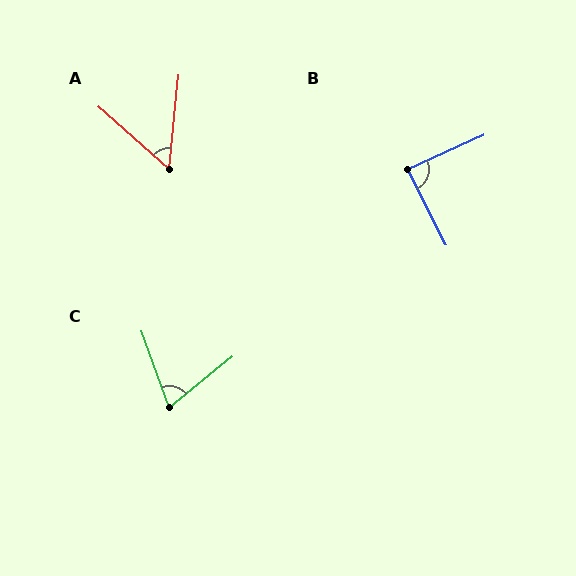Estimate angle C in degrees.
Approximately 71 degrees.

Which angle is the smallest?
A, at approximately 54 degrees.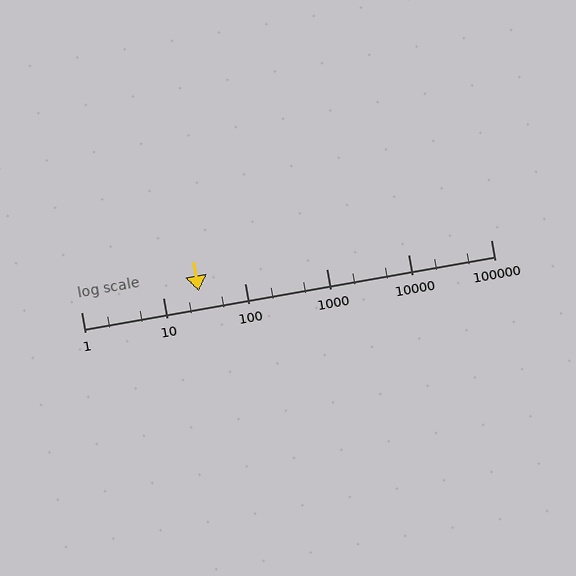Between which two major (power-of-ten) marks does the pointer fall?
The pointer is between 10 and 100.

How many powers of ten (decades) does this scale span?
The scale spans 5 decades, from 1 to 100000.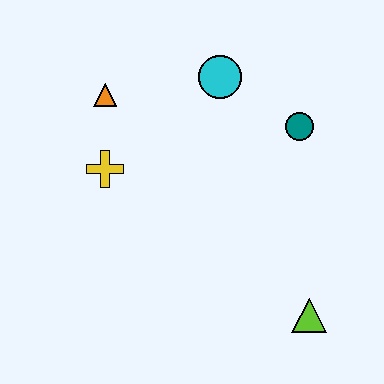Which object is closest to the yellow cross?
The orange triangle is closest to the yellow cross.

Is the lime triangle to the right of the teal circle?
Yes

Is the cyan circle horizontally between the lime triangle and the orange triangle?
Yes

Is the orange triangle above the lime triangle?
Yes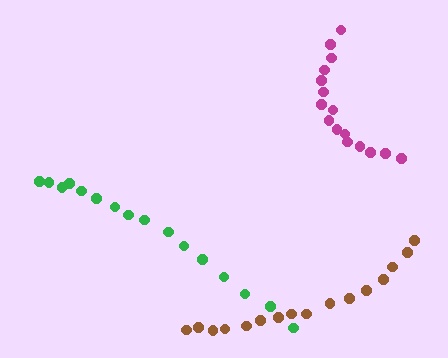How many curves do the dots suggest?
There are 3 distinct paths.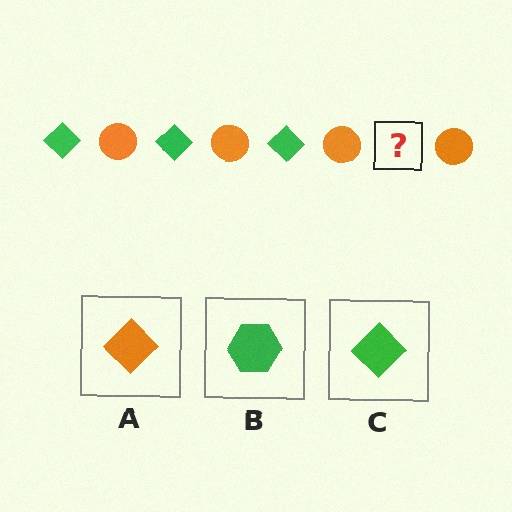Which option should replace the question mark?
Option C.